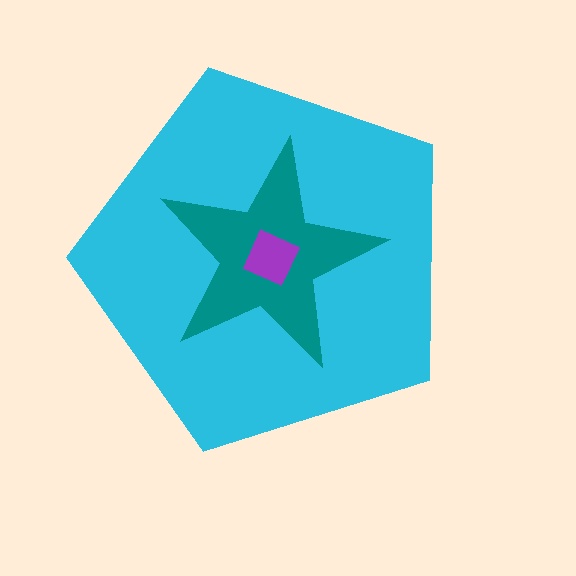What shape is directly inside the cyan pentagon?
The teal star.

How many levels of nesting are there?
3.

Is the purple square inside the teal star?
Yes.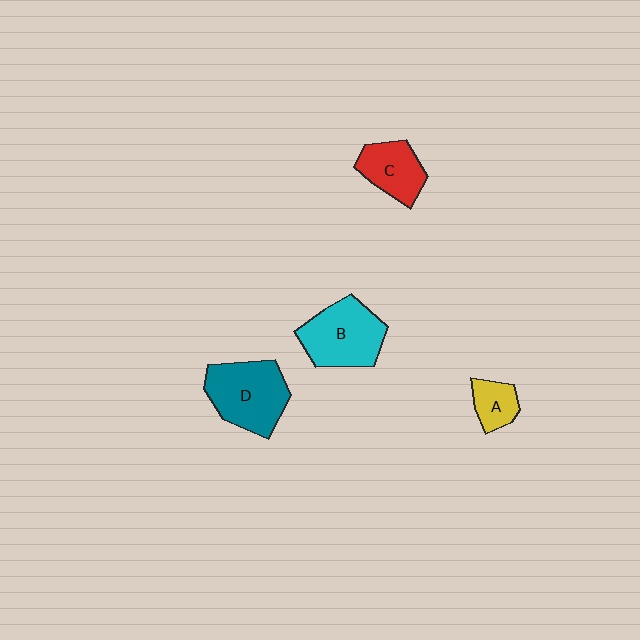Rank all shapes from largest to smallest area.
From largest to smallest: D (teal), B (cyan), C (red), A (yellow).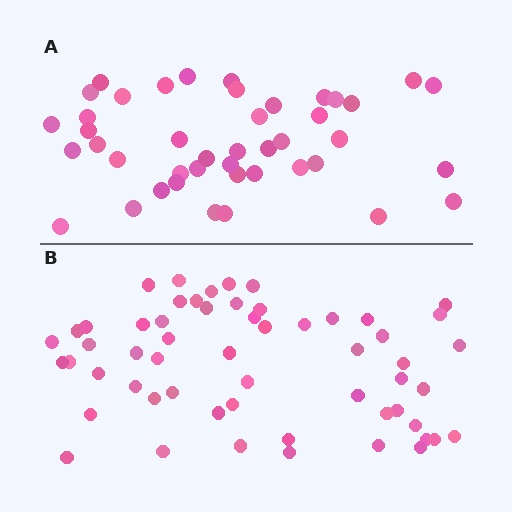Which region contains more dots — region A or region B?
Region B (the bottom region) has more dots.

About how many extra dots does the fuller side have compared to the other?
Region B has approximately 15 more dots than region A.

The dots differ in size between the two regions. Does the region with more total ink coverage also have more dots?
No. Region A has more total ink coverage because its dots are larger, but region B actually contains more individual dots. Total area can be misleading — the number of items is what matters here.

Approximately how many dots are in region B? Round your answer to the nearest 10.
About 60 dots. (The exact count is 57, which rounds to 60.)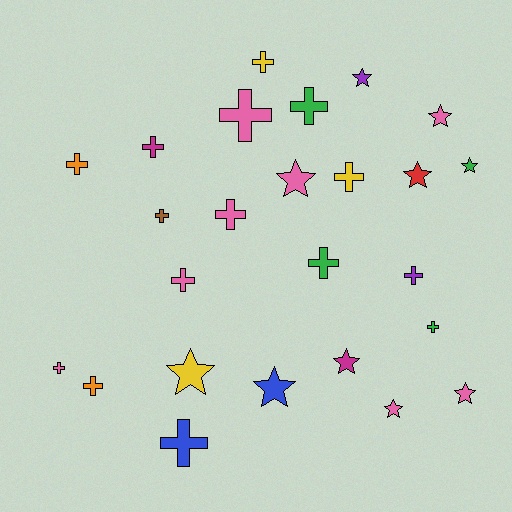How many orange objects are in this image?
There are 2 orange objects.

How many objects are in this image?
There are 25 objects.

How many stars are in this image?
There are 10 stars.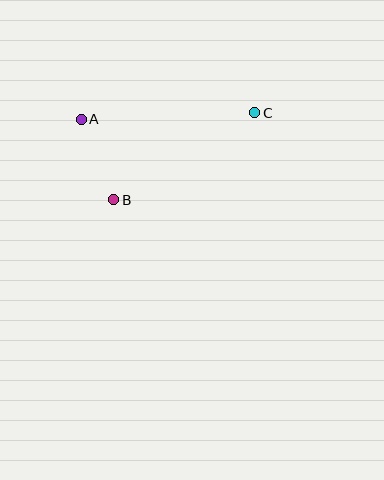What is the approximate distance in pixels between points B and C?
The distance between B and C is approximately 166 pixels.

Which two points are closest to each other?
Points A and B are closest to each other.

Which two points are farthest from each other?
Points A and C are farthest from each other.